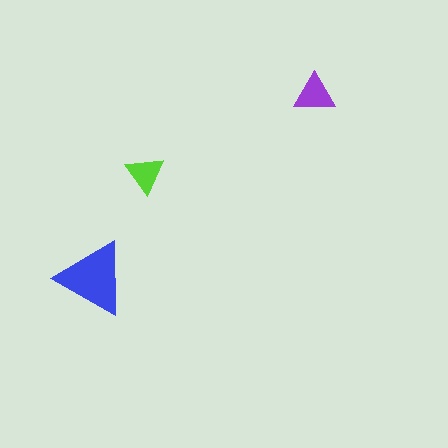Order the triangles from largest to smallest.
the blue one, the purple one, the lime one.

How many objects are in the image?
There are 3 objects in the image.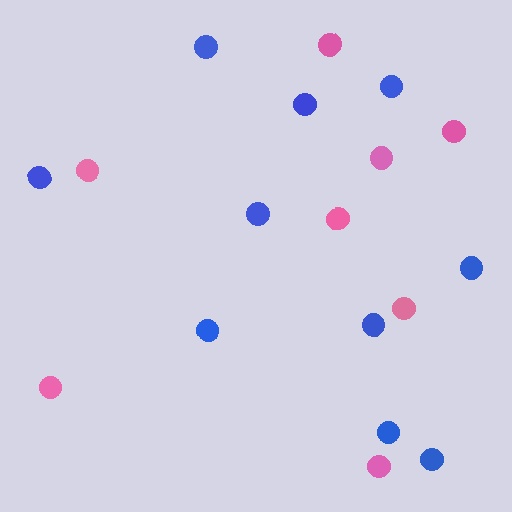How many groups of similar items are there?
There are 2 groups: one group of pink circles (8) and one group of blue circles (10).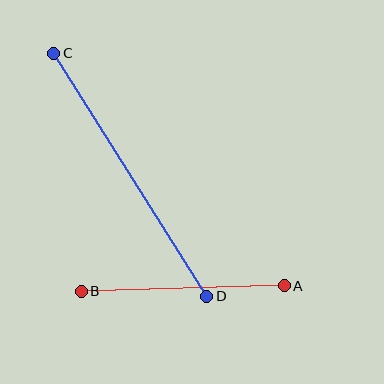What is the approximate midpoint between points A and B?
The midpoint is at approximately (183, 289) pixels.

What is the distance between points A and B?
The distance is approximately 203 pixels.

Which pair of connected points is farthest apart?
Points C and D are farthest apart.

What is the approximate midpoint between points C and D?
The midpoint is at approximately (130, 175) pixels.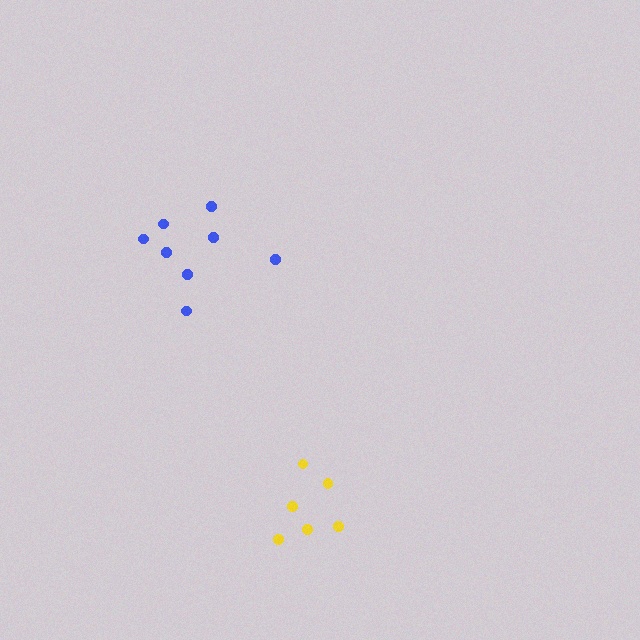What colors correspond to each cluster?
The clusters are colored: yellow, blue.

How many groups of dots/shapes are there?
There are 2 groups.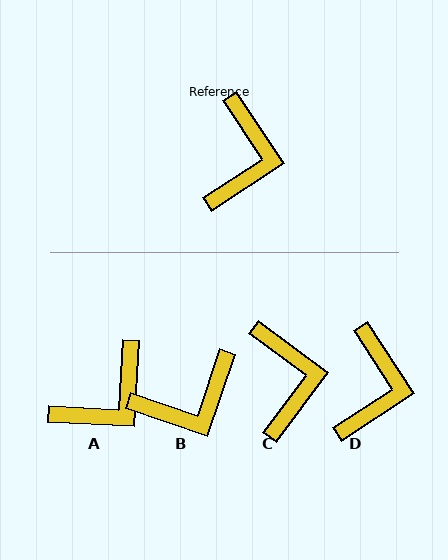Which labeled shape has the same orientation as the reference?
D.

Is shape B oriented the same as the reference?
No, it is off by about 52 degrees.